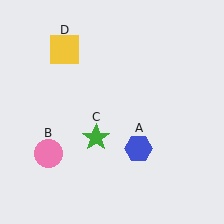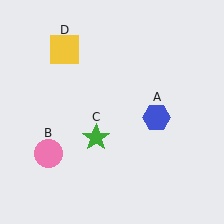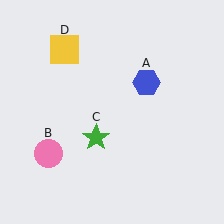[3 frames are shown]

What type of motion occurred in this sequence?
The blue hexagon (object A) rotated counterclockwise around the center of the scene.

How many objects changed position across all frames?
1 object changed position: blue hexagon (object A).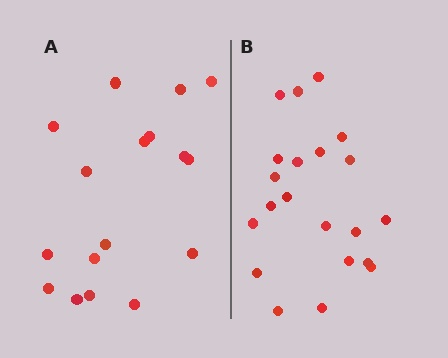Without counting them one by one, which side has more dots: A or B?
Region B (the right region) has more dots.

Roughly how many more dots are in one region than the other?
Region B has about 4 more dots than region A.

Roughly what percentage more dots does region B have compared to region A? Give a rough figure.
About 25% more.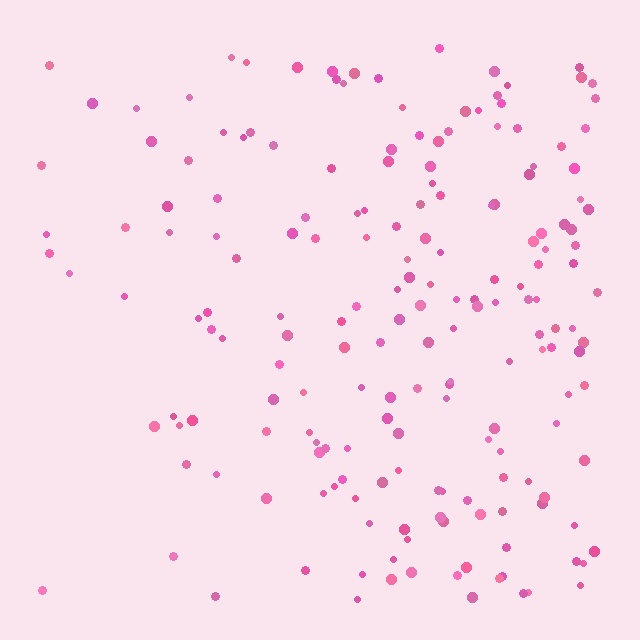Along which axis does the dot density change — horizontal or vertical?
Horizontal.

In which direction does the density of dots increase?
From left to right, with the right side densest.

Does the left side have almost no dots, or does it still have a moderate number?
Still a moderate number, just noticeably fewer than the right.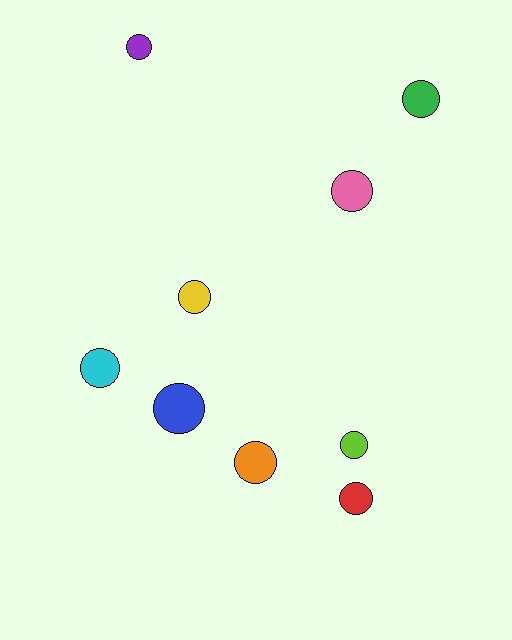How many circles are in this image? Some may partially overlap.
There are 9 circles.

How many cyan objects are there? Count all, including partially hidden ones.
There is 1 cyan object.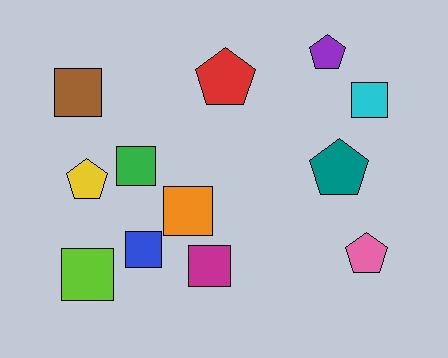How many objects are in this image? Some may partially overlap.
There are 12 objects.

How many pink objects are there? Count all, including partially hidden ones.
There is 1 pink object.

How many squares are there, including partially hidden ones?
There are 7 squares.